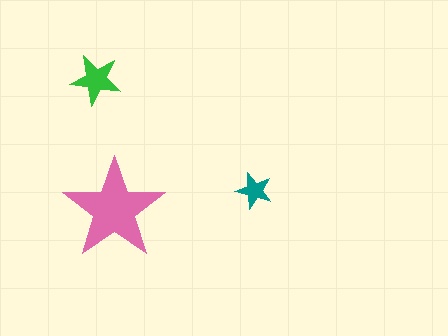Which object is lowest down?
The pink star is bottommost.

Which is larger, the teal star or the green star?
The green one.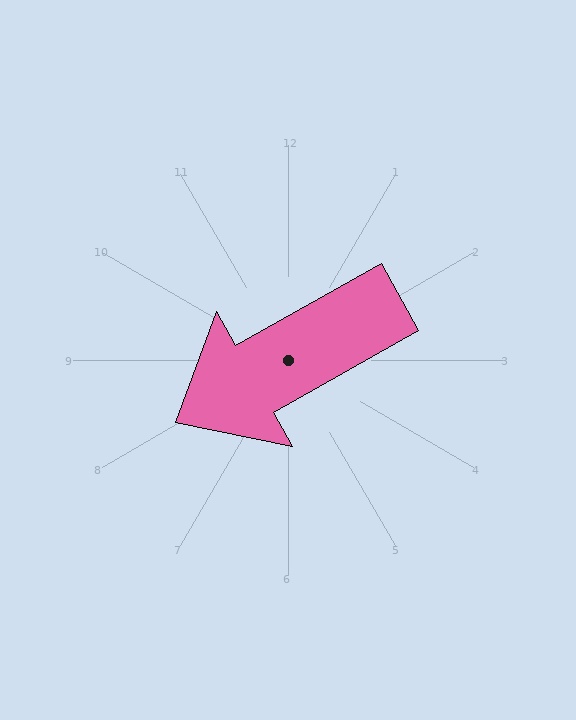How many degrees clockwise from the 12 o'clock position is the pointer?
Approximately 241 degrees.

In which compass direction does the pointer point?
Southwest.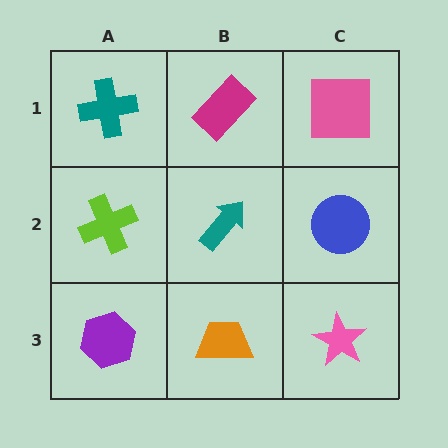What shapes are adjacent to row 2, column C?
A pink square (row 1, column C), a pink star (row 3, column C), a teal arrow (row 2, column B).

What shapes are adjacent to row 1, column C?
A blue circle (row 2, column C), a magenta rectangle (row 1, column B).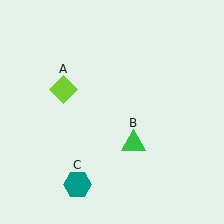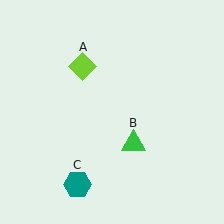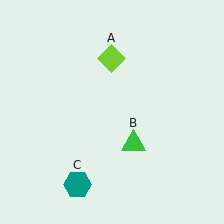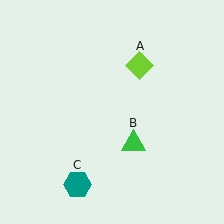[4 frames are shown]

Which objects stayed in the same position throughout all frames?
Green triangle (object B) and teal hexagon (object C) remained stationary.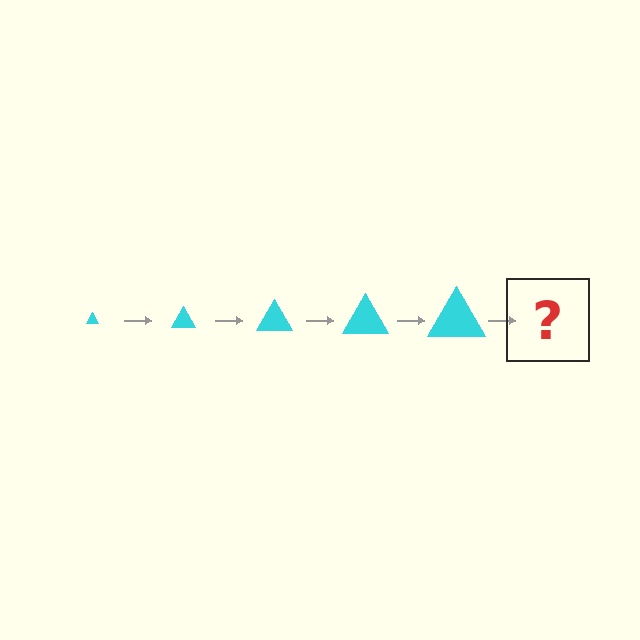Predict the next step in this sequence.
The next step is a cyan triangle, larger than the previous one.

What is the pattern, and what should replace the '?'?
The pattern is that the triangle gets progressively larger each step. The '?' should be a cyan triangle, larger than the previous one.